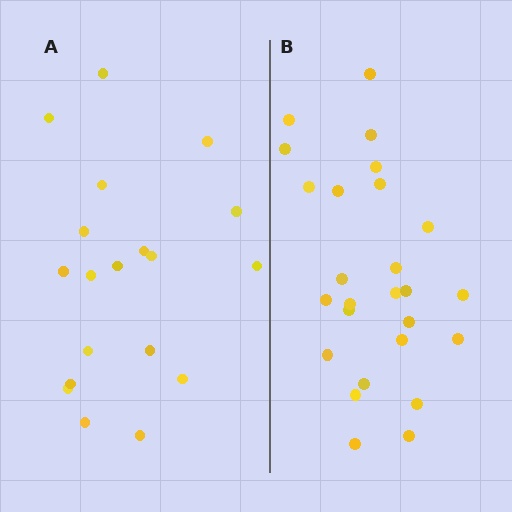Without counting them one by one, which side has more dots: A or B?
Region B (the right region) has more dots.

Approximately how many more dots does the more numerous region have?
Region B has roughly 8 or so more dots than region A.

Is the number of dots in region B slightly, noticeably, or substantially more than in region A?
Region B has noticeably more, but not dramatically so. The ratio is roughly 1.4 to 1.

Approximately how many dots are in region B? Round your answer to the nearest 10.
About 30 dots. (The exact count is 26, which rounds to 30.)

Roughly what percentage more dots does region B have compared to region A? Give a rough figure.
About 35% more.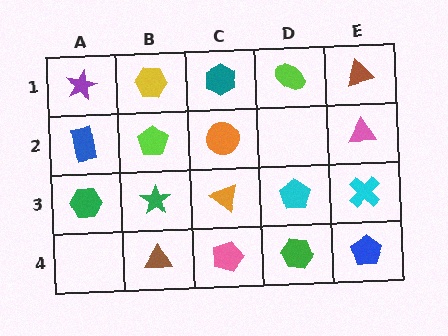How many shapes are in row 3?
5 shapes.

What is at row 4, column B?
A brown triangle.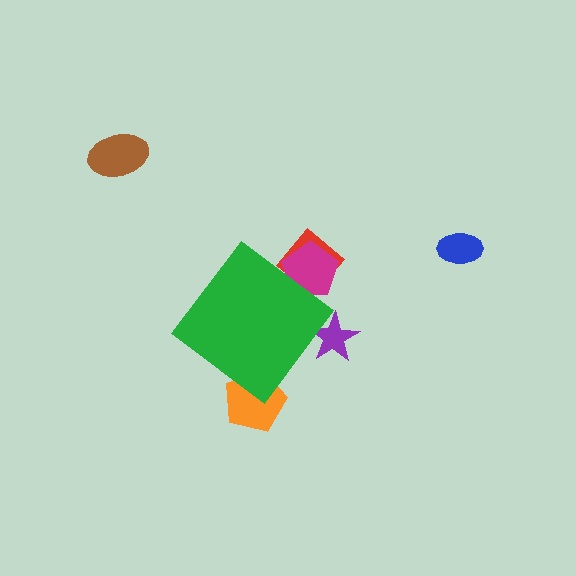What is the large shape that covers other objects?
A green diamond.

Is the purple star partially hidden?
Yes, the purple star is partially hidden behind the green diamond.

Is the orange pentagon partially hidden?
Yes, the orange pentagon is partially hidden behind the green diamond.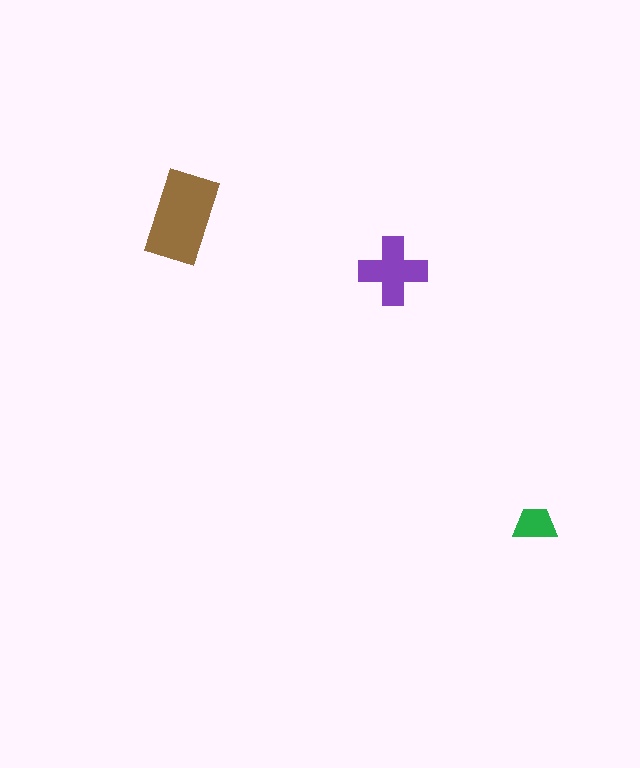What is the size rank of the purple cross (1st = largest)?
2nd.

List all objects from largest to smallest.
The brown rectangle, the purple cross, the green trapezoid.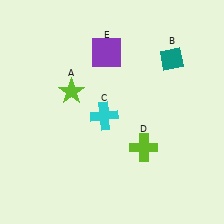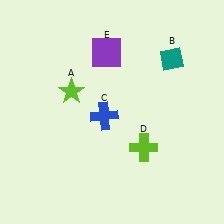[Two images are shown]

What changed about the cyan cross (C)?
In Image 1, C is cyan. In Image 2, it changed to blue.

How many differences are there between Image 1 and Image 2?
There is 1 difference between the two images.